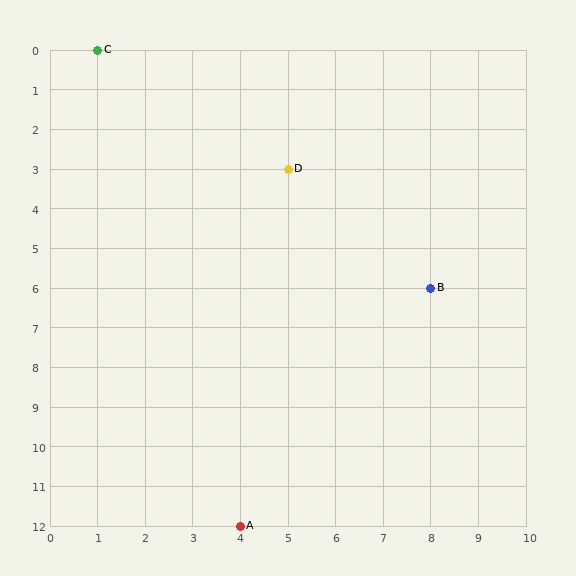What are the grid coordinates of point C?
Point C is at grid coordinates (1, 0).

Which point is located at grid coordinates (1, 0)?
Point C is at (1, 0).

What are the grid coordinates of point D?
Point D is at grid coordinates (5, 3).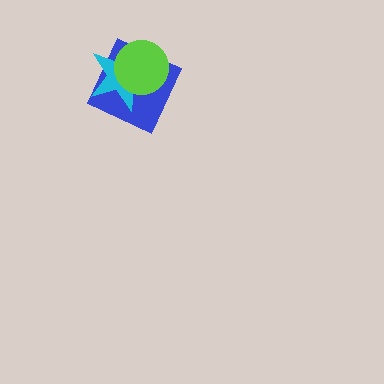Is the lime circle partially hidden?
No, no other shape covers it.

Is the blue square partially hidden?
Yes, it is partially covered by another shape.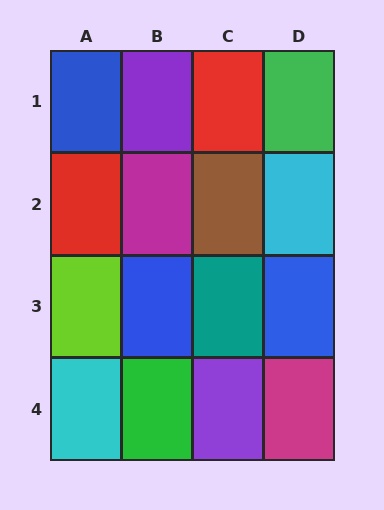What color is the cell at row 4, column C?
Purple.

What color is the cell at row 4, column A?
Cyan.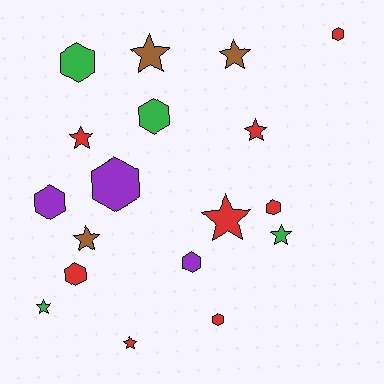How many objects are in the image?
There are 18 objects.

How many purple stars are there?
There are no purple stars.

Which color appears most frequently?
Red, with 8 objects.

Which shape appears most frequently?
Star, with 9 objects.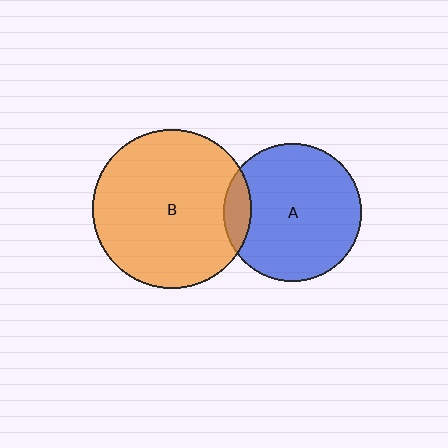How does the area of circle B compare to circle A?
Approximately 1.3 times.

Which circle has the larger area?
Circle B (orange).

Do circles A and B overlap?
Yes.